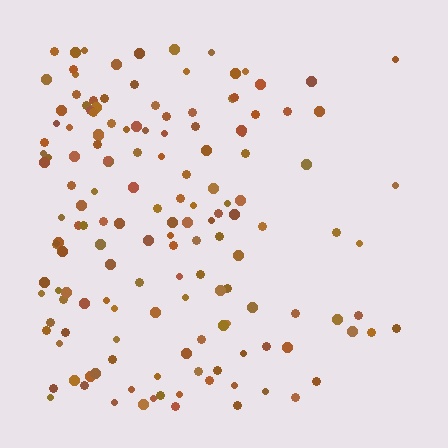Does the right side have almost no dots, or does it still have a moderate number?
Still a moderate number, just noticeably fewer than the left.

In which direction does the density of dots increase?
From right to left, with the left side densest.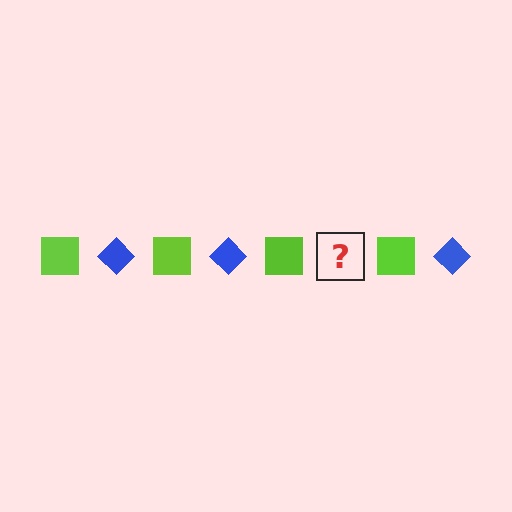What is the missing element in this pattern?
The missing element is a blue diamond.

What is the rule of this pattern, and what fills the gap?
The rule is that the pattern alternates between lime square and blue diamond. The gap should be filled with a blue diamond.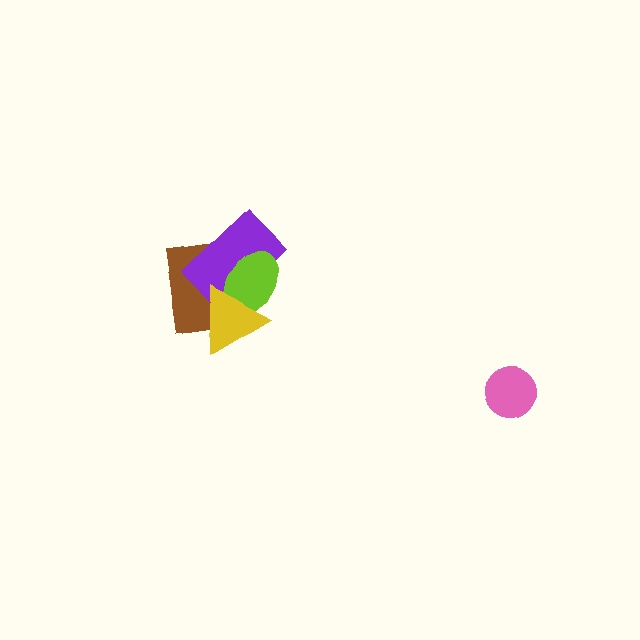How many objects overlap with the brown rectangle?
3 objects overlap with the brown rectangle.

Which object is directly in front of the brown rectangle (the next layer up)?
The purple rectangle is directly in front of the brown rectangle.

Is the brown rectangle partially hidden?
Yes, it is partially covered by another shape.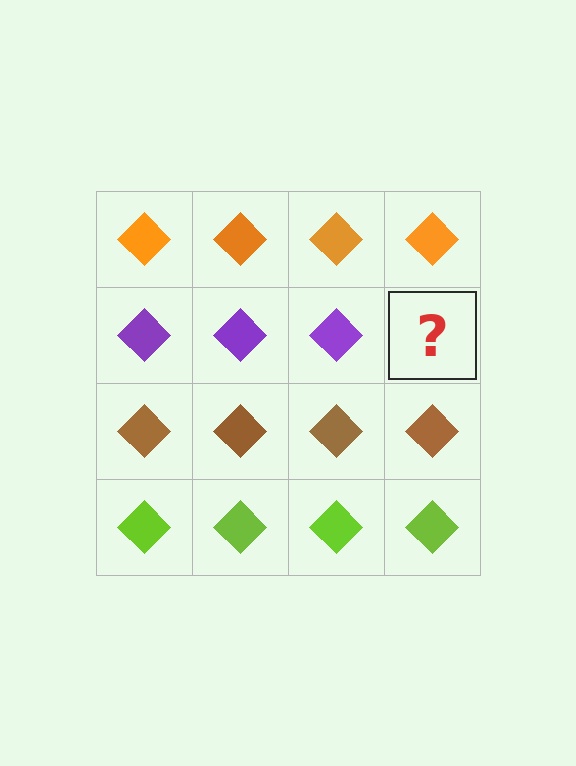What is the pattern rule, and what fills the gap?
The rule is that each row has a consistent color. The gap should be filled with a purple diamond.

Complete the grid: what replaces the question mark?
The question mark should be replaced with a purple diamond.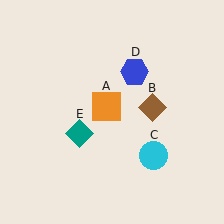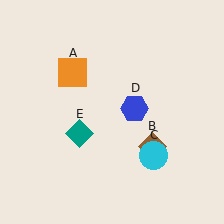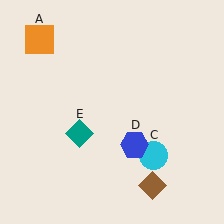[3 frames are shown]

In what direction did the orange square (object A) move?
The orange square (object A) moved up and to the left.